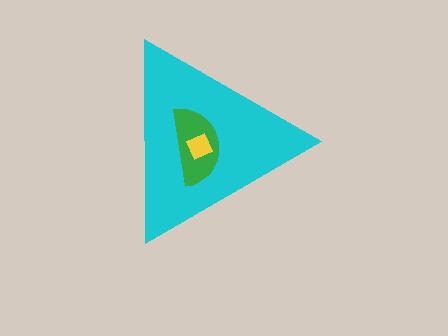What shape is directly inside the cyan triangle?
The green semicircle.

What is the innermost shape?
The yellow diamond.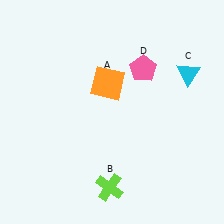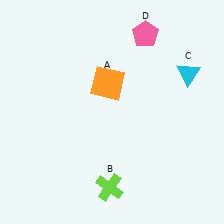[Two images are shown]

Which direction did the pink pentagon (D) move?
The pink pentagon (D) moved up.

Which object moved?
The pink pentagon (D) moved up.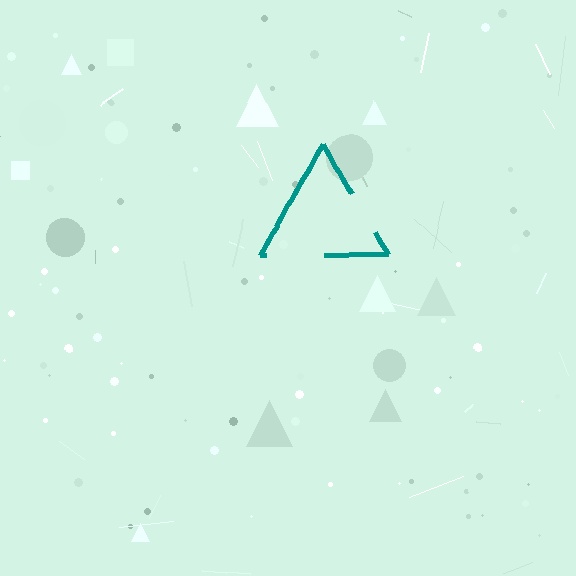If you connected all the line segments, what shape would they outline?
They would outline a triangle.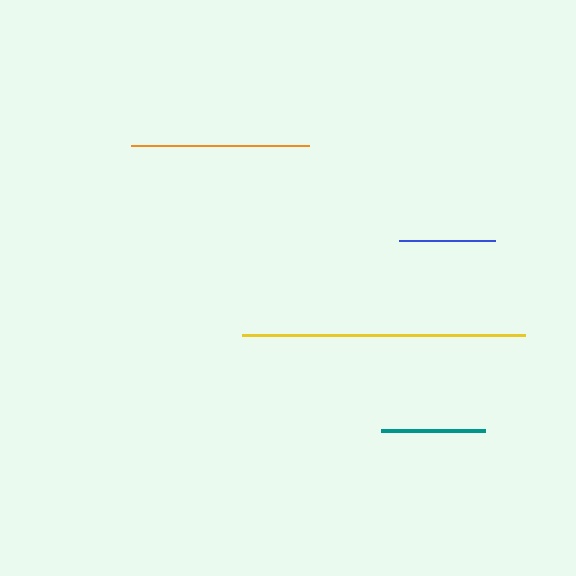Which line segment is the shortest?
The blue line is the shortest at approximately 97 pixels.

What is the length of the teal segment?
The teal segment is approximately 104 pixels long.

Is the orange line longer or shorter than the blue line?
The orange line is longer than the blue line.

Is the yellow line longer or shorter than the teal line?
The yellow line is longer than the teal line.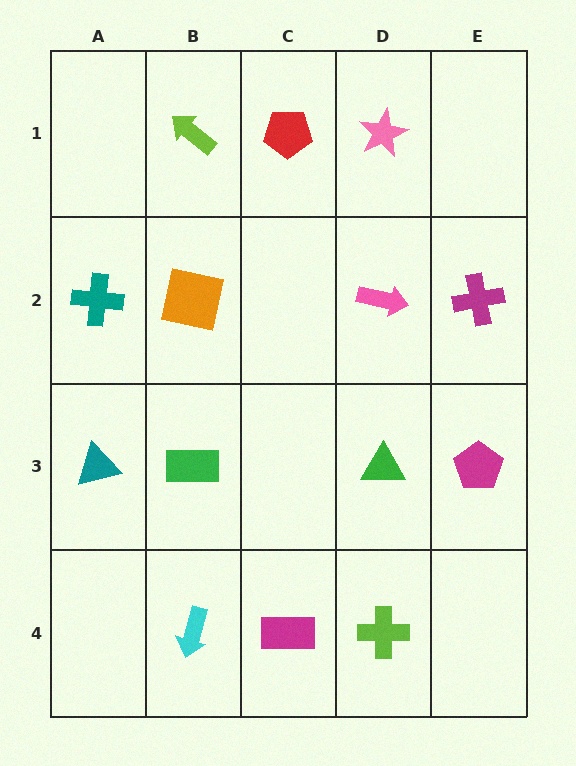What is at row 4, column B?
A cyan arrow.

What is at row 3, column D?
A green triangle.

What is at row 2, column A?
A teal cross.